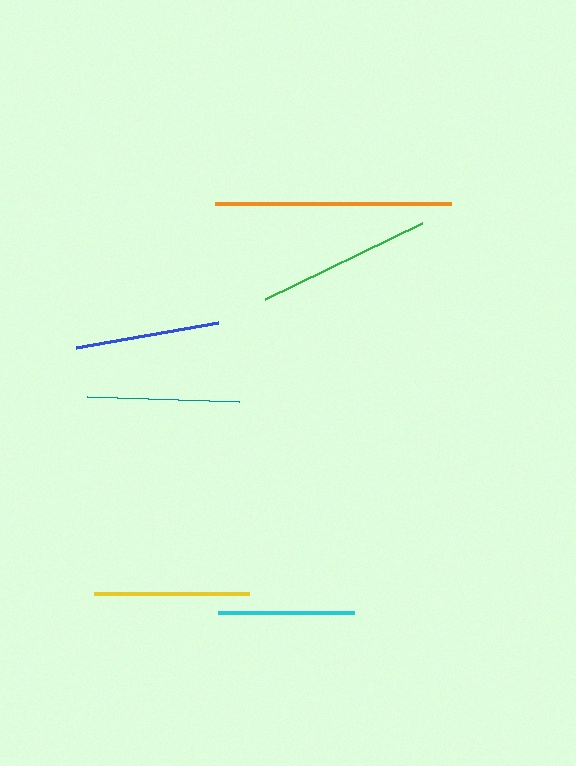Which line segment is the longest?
The orange line is the longest at approximately 237 pixels.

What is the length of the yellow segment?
The yellow segment is approximately 155 pixels long.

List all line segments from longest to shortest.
From longest to shortest: orange, green, yellow, teal, blue, cyan.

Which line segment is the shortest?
The cyan line is the shortest at approximately 136 pixels.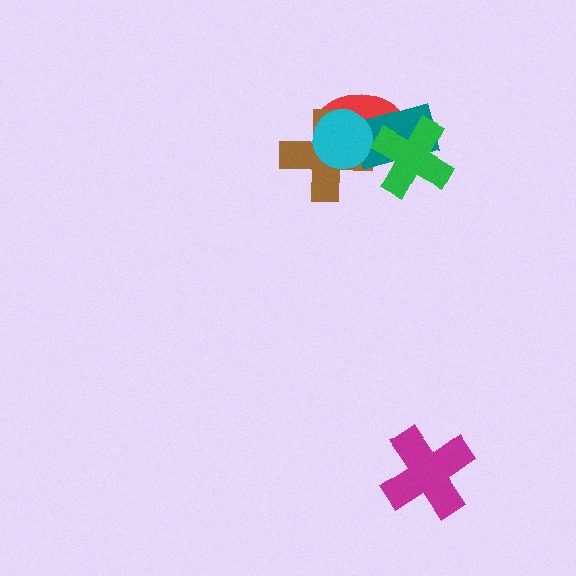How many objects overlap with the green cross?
2 objects overlap with the green cross.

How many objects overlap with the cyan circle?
3 objects overlap with the cyan circle.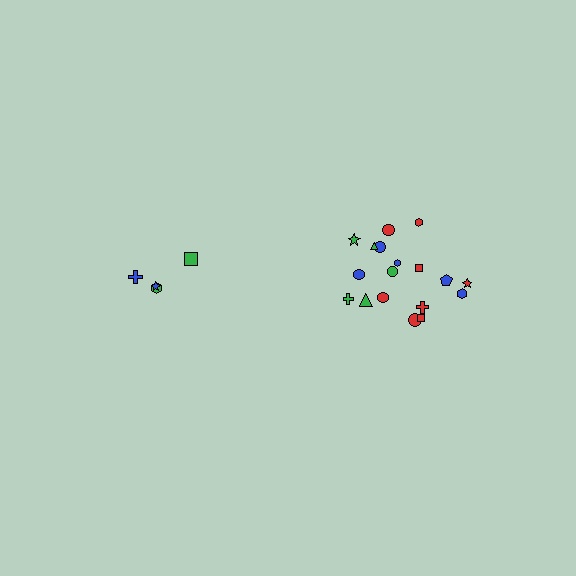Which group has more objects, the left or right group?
The right group.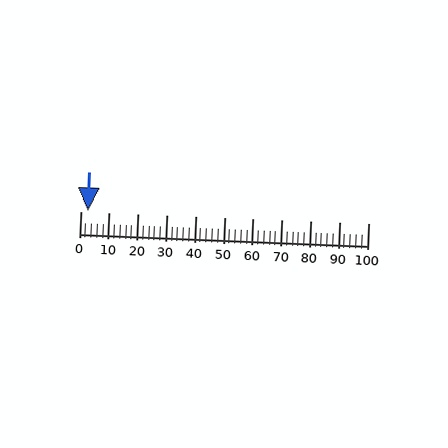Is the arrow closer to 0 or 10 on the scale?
The arrow is closer to 0.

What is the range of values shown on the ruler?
The ruler shows values from 0 to 100.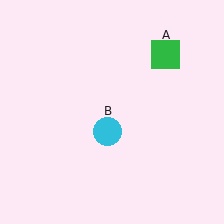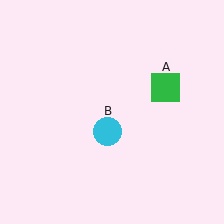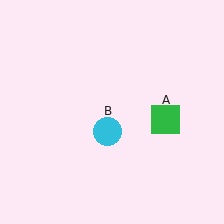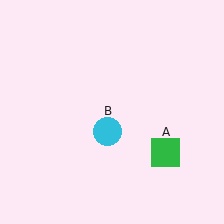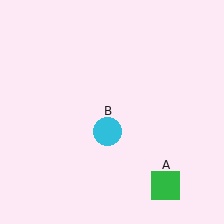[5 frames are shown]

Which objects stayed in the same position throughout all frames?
Cyan circle (object B) remained stationary.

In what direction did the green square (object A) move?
The green square (object A) moved down.